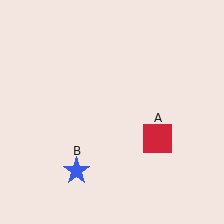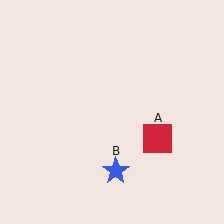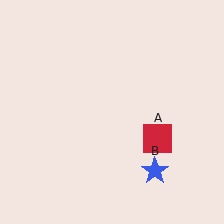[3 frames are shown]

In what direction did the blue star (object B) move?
The blue star (object B) moved right.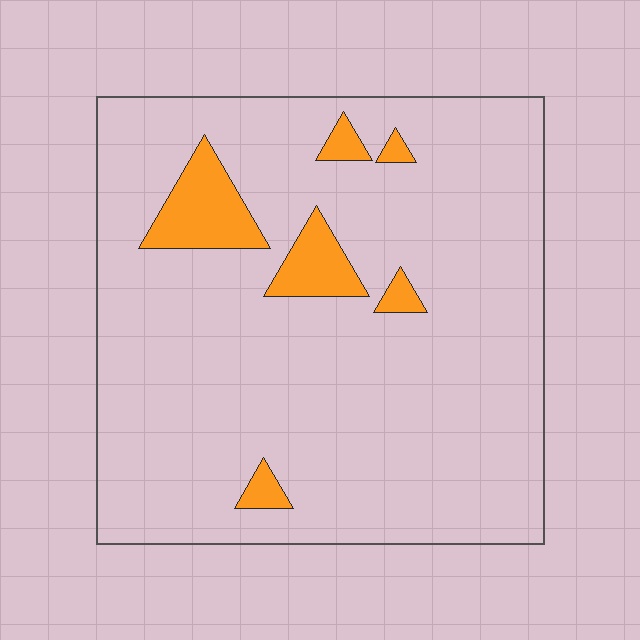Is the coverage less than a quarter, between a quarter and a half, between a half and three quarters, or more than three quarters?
Less than a quarter.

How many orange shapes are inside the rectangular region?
6.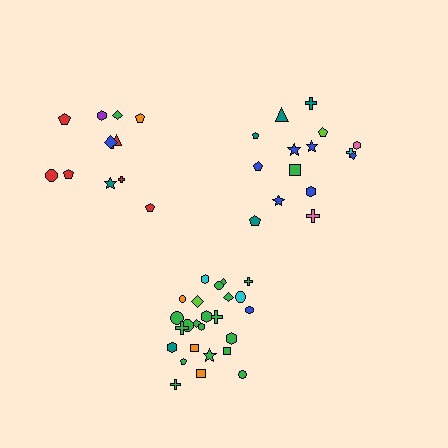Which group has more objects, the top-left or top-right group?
The top-right group.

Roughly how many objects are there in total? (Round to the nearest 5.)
Roughly 50 objects in total.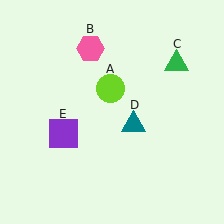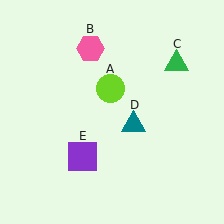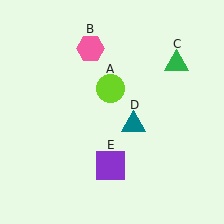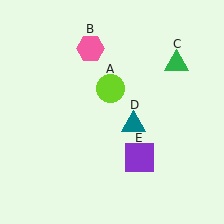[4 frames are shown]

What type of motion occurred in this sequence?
The purple square (object E) rotated counterclockwise around the center of the scene.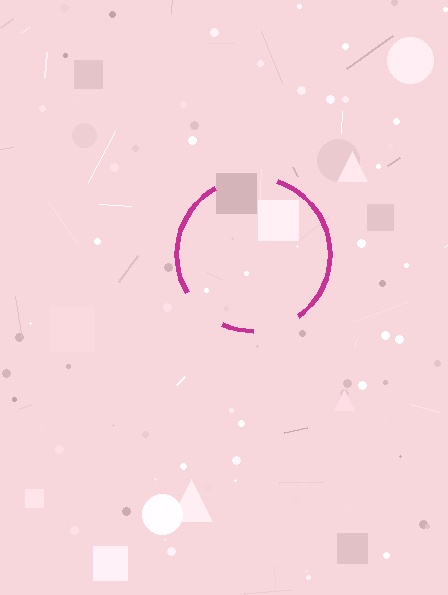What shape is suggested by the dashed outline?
The dashed outline suggests a circle.